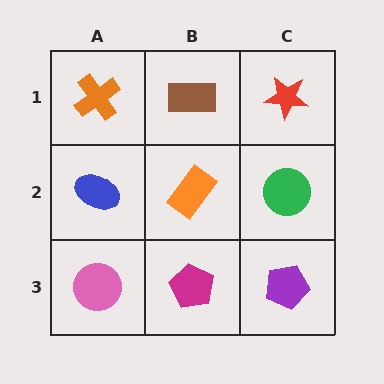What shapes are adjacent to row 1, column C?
A green circle (row 2, column C), a brown rectangle (row 1, column B).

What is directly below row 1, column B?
An orange rectangle.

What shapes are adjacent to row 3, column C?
A green circle (row 2, column C), a magenta pentagon (row 3, column B).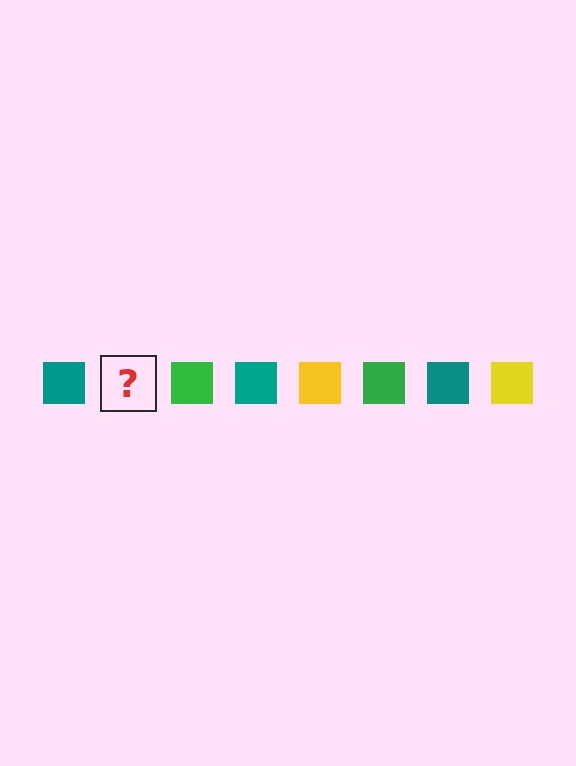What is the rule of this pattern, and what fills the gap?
The rule is that the pattern cycles through teal, yellow, green squares. The gap should be filled with a yellow square.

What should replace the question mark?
The question mark should be replaced with a yellow square.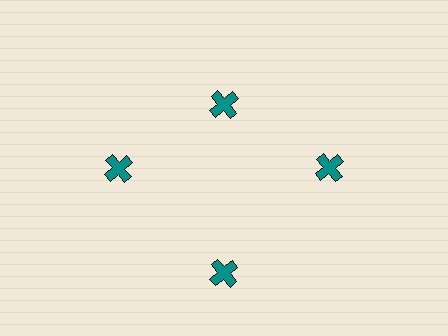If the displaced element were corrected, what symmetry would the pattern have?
It would have 4-fold rotational symmetry — the pattern would map onto itself every 90 degrees.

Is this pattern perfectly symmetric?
No. The 4 teal crosses are arranged in a ring, but one element near the 12 o'clock position is pulled inward toward the center, breaking the 4-fold rotational symmetry.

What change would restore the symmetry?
The symmetry would be restored by moving it outward, back onto the ring so that all 4 crosses sit at equal angles and equal distance from the center.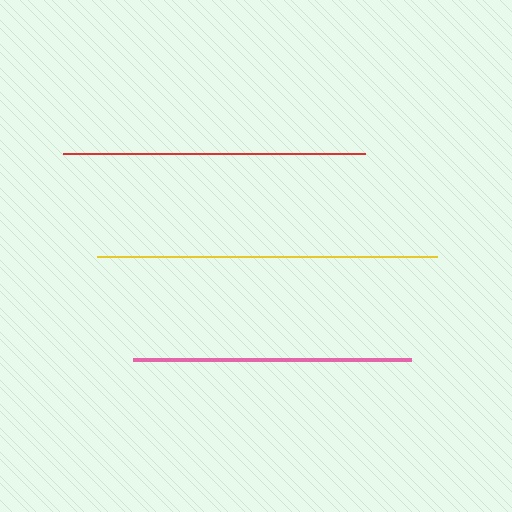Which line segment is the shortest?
The pink line is the shortest at approximately 278 pixels.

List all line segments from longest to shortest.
From longest to shortest: yellow, red, pink.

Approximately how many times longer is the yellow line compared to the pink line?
The yellow line is approximately 1.2 times the length of the pink line.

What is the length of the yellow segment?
The yellow segment is approximately 341 pixels long.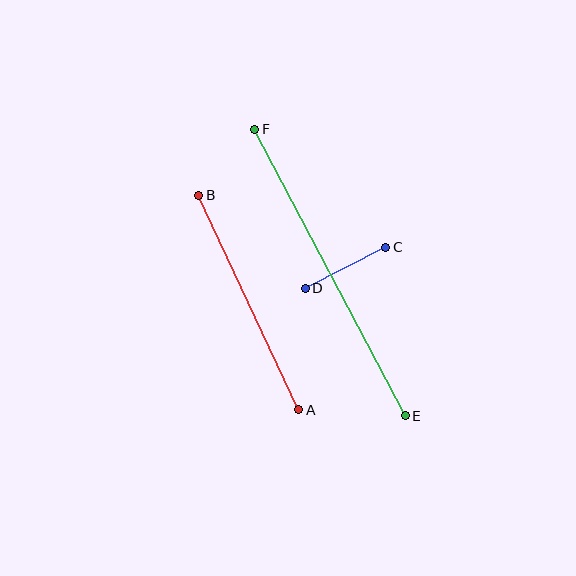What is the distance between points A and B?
The distance is approximately 237 pixels.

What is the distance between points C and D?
The distance is approximately 91 pixels.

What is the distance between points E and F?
The distance is approximately 324 pixels.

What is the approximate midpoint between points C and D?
The midpoint is at approximately (346, 268) pixels.